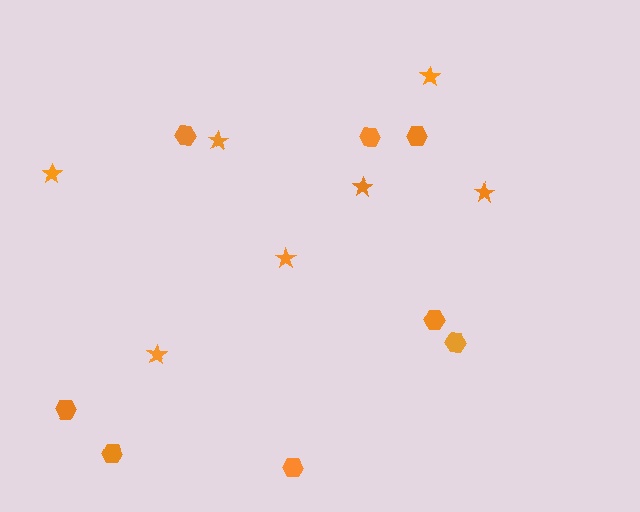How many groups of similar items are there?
There are 2 groups: one group of hexagons (8) and one group of stars (7).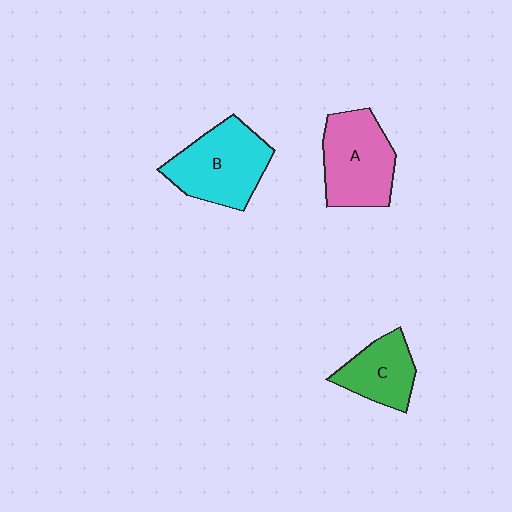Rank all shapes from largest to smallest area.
From largest to smallest: B (cyan), A (pink), C (green).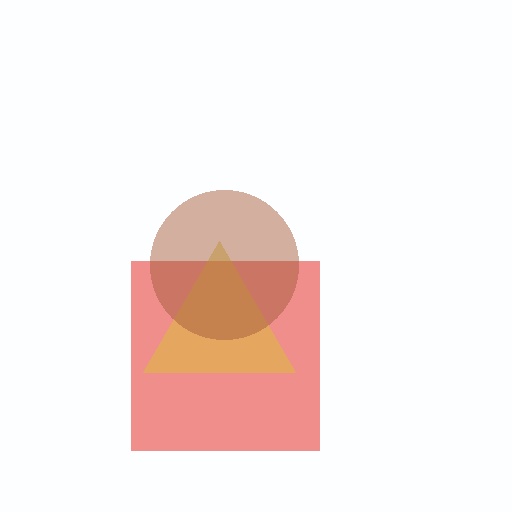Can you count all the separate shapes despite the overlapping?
Yes, there are 3 separate shapes.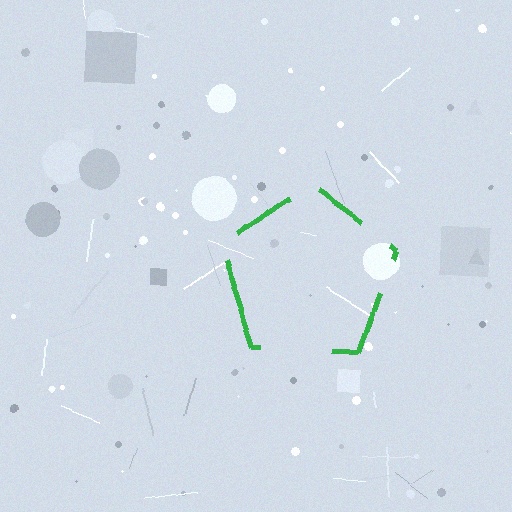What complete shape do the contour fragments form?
The contour fragments form a pentagon.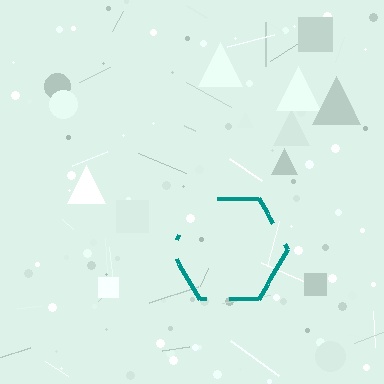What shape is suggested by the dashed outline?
The dashed outline suggests a hexagon.